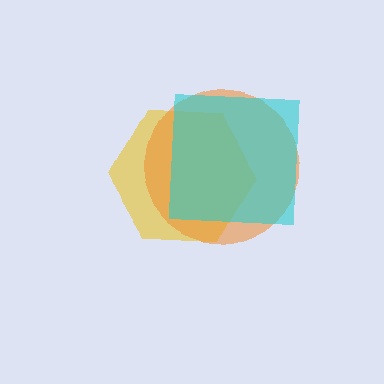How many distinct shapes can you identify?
There are 3 distinct shapes: a yellow hexagon, an orange circle, a cyan square.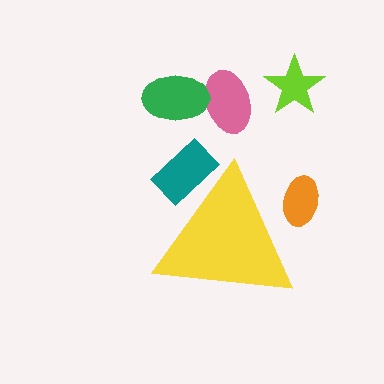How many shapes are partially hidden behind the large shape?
2 shapes are partially hidden.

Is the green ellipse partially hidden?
No, the green ellipse is fully visible.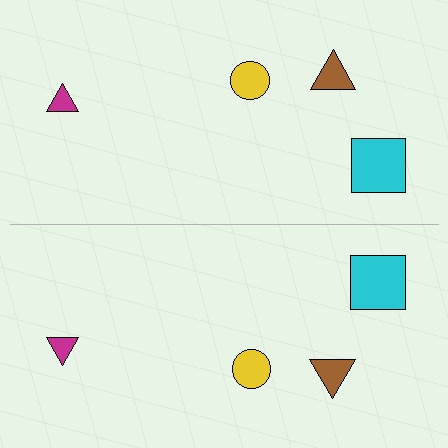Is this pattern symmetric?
Yes, this pattern has bilateral (reflection) symmetry.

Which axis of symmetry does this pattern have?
The pattern has a horizontal axis of symmetry running through the center of the image.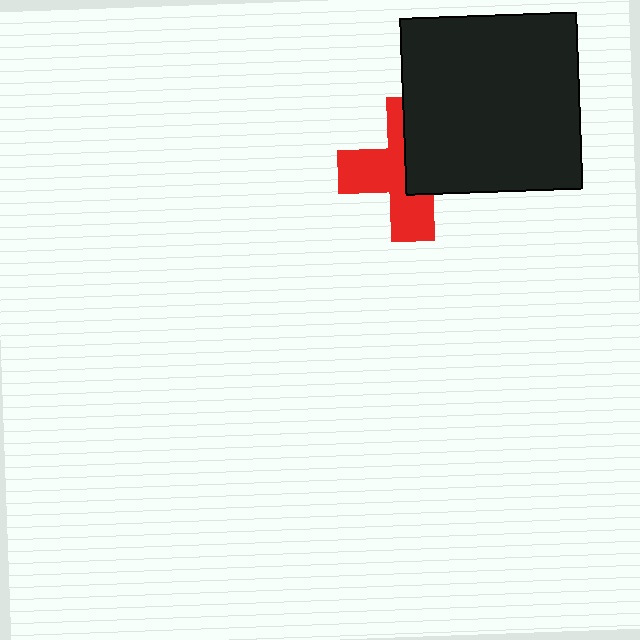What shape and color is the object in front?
The object in front is a black square.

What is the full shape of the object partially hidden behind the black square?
The partially hidden object is a red cross.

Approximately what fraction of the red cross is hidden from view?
Roughly 46% of the red cross is hidden behind the black square.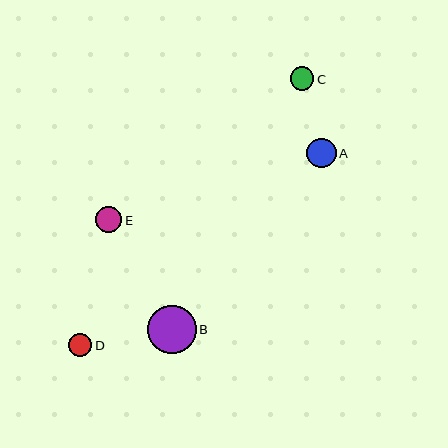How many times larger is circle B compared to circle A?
Circle B is approximately 1.6 times the size of circle A.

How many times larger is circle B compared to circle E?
Circle B is approximately 1.8 times the size of circle E.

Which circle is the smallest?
Circle D is the smallest with a size of approximately 23 pixels.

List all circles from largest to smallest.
From largest to smallest: B, A, E, C, D.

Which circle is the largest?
Circle B is the largest with a size of approximately 48 pixels.